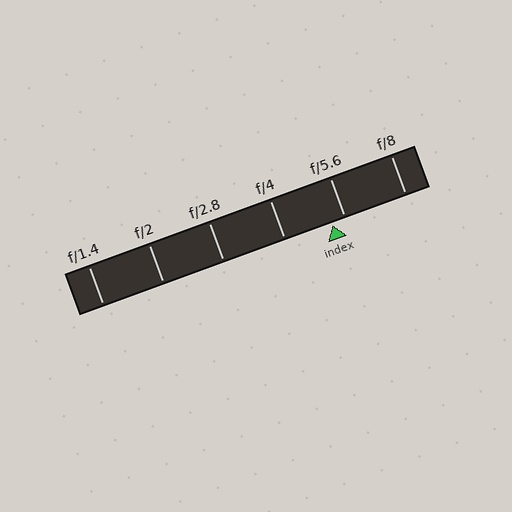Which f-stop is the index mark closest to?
The index mark is closest to f/5.6.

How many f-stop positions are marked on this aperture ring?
There are 6 f-stop positions marked.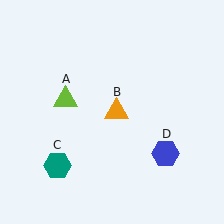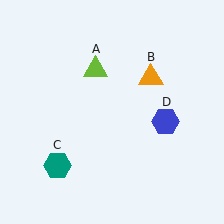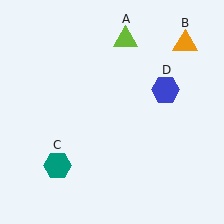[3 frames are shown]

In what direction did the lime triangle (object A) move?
The lime triangle (object A) moved up and to the right.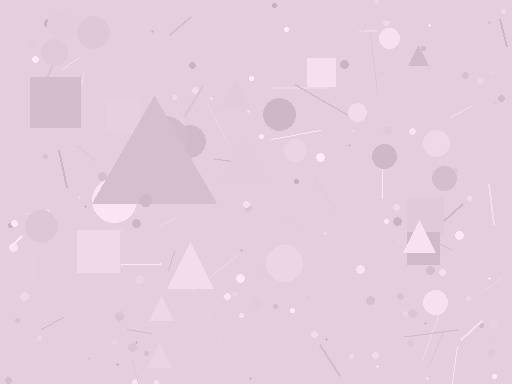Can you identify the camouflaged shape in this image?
The camouflaged shape is a triangle.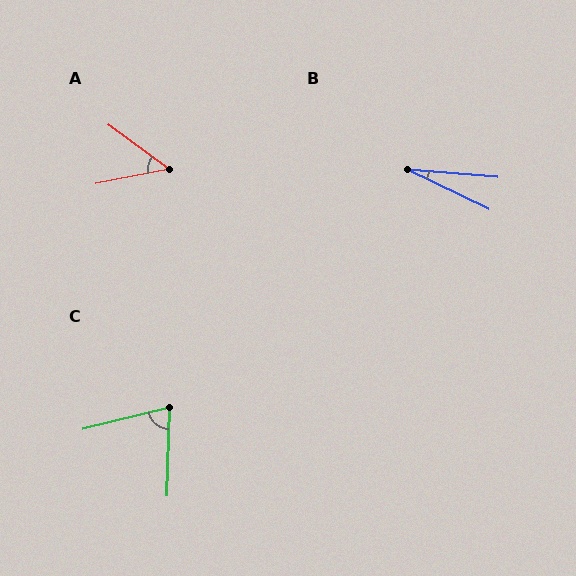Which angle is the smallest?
B, at approximately 21 degrees.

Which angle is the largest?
C, at approximately 74 degrees.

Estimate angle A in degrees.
Approximately 48 degrees.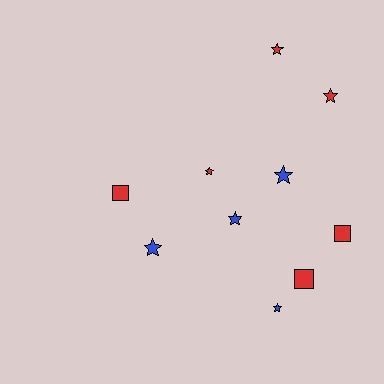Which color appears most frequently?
Red, with 6 objects.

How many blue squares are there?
There are no blue squares.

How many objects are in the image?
There are 10 objects.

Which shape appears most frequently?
Star, with 7 objects.